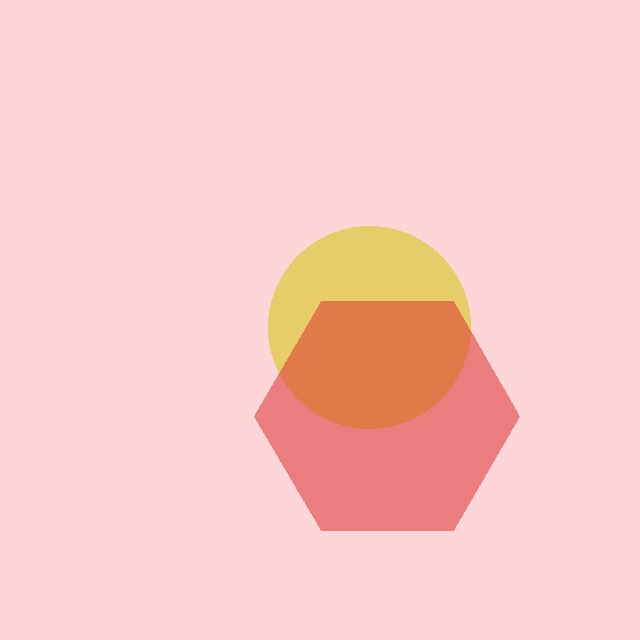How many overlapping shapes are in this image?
There are 2 overlapping shapes in the image.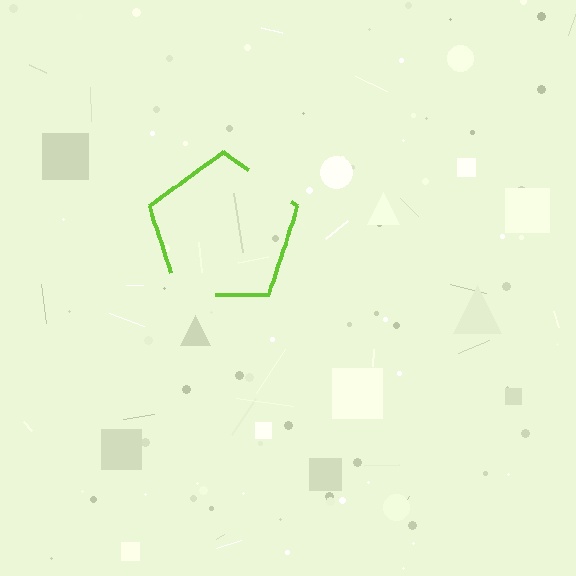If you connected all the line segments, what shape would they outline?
They would outline a pentagon.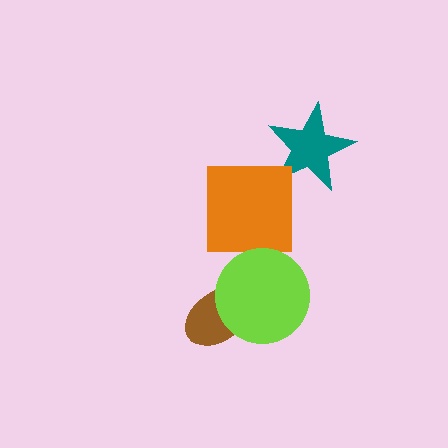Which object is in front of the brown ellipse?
The lime circle is in front of the brown ellipse.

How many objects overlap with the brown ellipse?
1 object overlaps with the brown ellipse.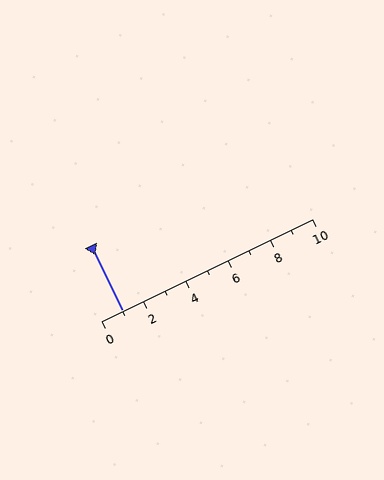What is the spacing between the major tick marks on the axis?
The major ticks are spaced 2 apart.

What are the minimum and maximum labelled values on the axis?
The axis runs from 0 to 10.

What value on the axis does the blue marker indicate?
The marker indicates approximately 1.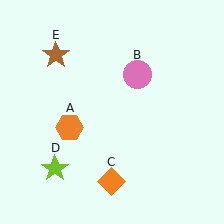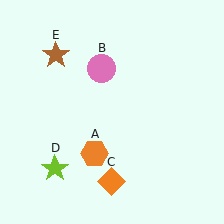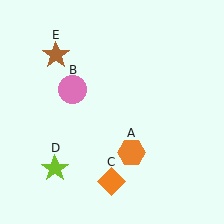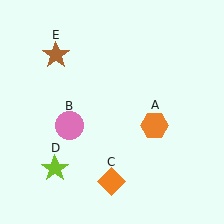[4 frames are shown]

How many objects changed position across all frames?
2 objects changed position: orange hexagon (object A), pink circle (object B).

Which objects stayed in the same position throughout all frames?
Orange diamond (object C) and lime star (object D) and brown star (object E) remained stationary.